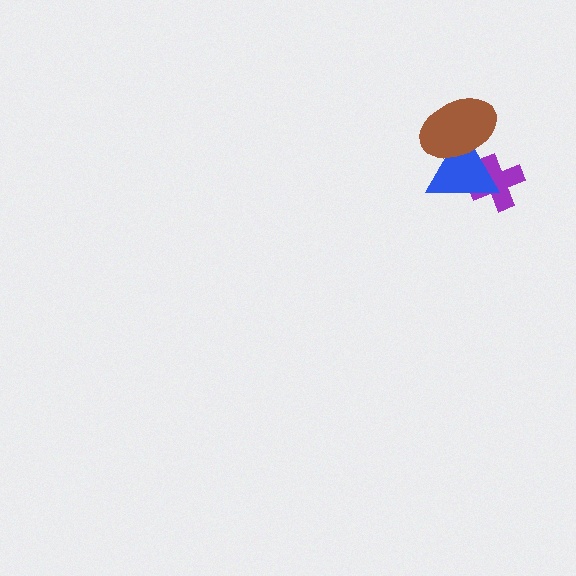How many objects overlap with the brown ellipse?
1 object overlaps with the brown ellipse.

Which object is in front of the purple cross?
The blue triangle is in front of the purple cross.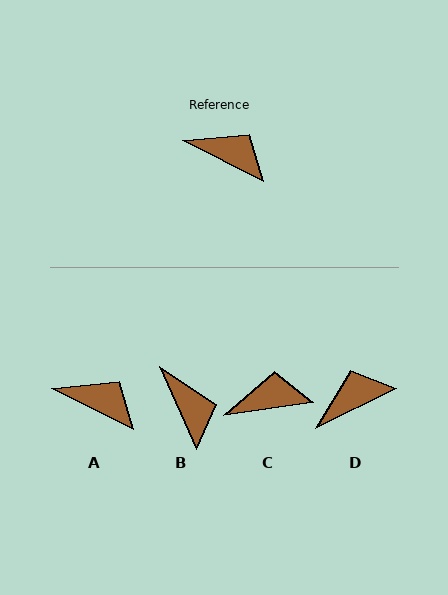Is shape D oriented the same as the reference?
No, it is off by about 53 degrees.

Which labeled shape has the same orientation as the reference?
A.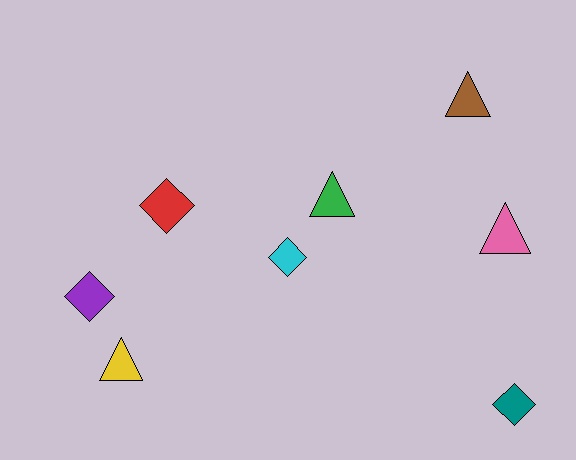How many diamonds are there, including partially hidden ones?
There are 4 diamonds.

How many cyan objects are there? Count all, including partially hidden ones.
There is 1 cyan object.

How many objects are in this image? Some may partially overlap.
There are 8 objects.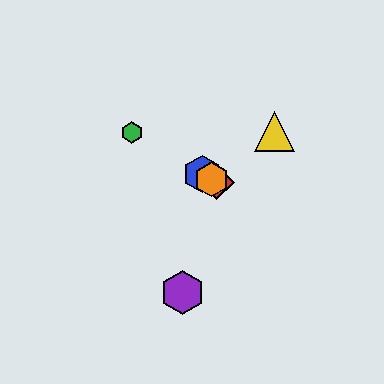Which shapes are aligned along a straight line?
The red diamond, the blue hexagon, the green hexagon, the orange hexagon are aligned along a straight line.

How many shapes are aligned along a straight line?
4 shapes (the red diamond, the blue hexagon, the green hexagon, the orange hexagon) are aligned along a straight line.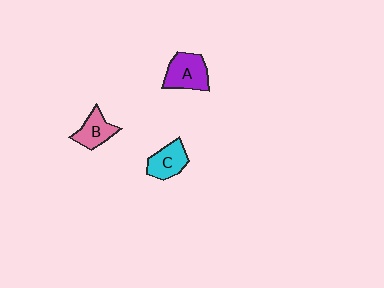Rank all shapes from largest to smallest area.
From largest to smallest: A (purple), C (cyan), B (pink).